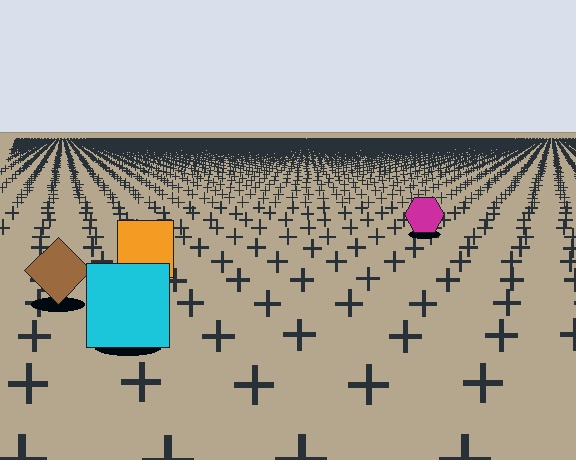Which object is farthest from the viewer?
The magenta hexagon is farthest from the viewer. It appears smaller and the ground texture around it is denser.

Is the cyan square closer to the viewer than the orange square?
Yes. The cyan square is closer — you can tell from the texture gradient: the ground texture is coarser near it.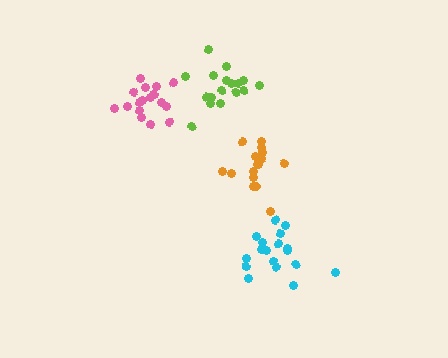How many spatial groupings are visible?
There are 4 spatial groupings.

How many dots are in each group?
Group 1: 17 dots, Group 2: 18 dots, Group 3: 16 dots, Group 4: 17 dots (68 total).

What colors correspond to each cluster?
The clusters are colored: lime, cyan, orange, pink.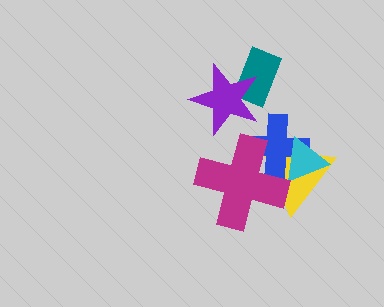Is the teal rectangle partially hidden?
Yes, it is partially covered by another shape.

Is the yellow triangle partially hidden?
Yes, it is partially covered by another shape.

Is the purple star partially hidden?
No, no other shape covers it.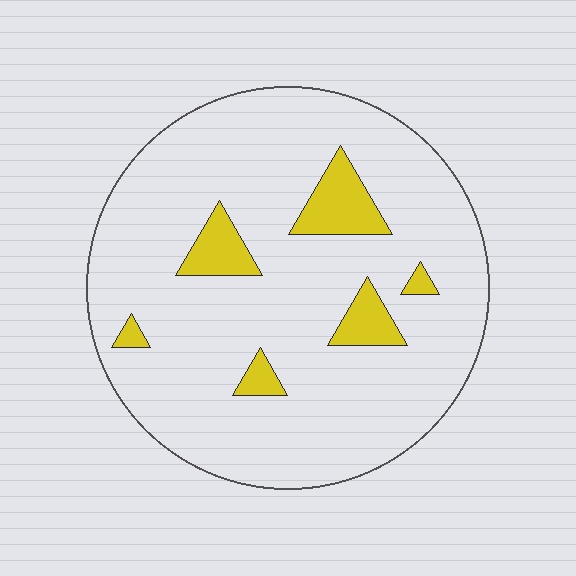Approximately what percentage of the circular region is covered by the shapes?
Approximately 10%.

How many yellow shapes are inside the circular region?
6.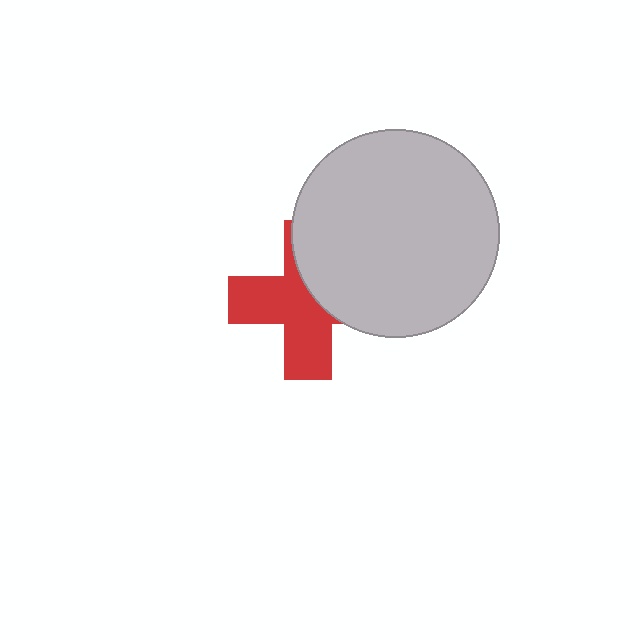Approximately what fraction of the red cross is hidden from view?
Roughly 42% of the red cross is hidden behind the light gray circle.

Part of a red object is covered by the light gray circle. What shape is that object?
It is a cross.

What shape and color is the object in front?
The object in front is a light gray circle.